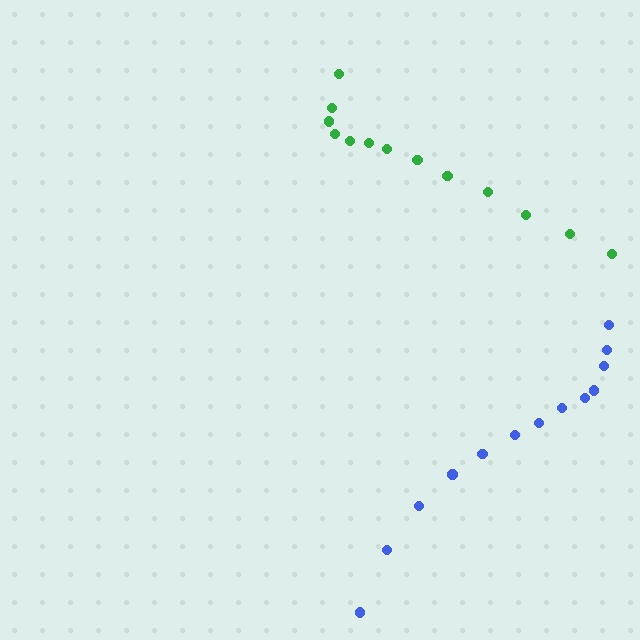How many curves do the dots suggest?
There are 2 distinct paths.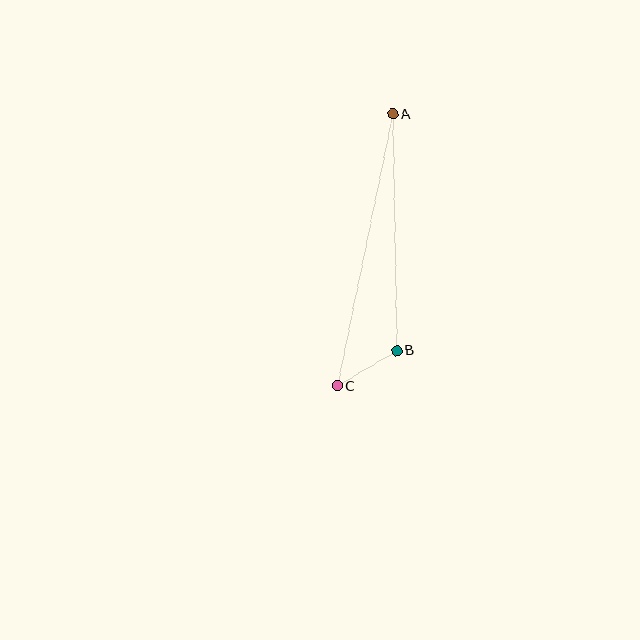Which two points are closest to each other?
Points B and C are closest to each other.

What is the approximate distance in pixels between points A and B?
The distance between A and B is approximately 237 pixels.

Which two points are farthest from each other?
Points A and C are farthest from each other.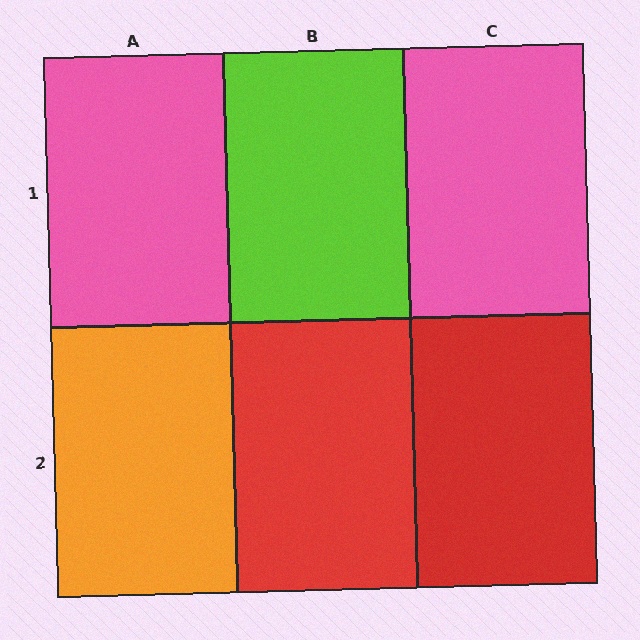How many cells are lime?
1 cell is lime.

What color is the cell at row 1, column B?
Lime.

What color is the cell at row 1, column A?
Pink.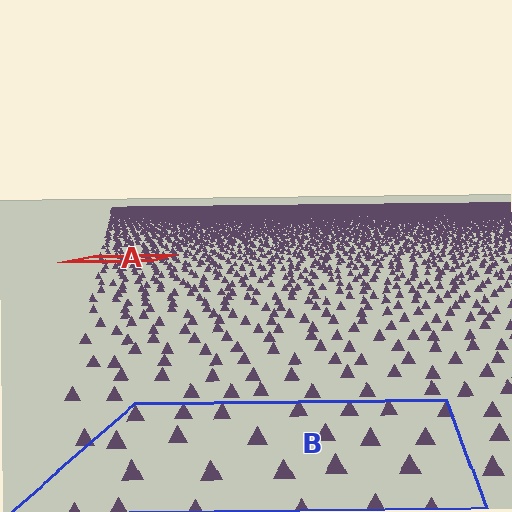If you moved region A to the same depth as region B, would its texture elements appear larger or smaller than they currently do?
They would appear larger. At a closer depth, the same texture elements are projected at a bigger on-screen size.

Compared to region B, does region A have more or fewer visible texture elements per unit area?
Region A has more texture elements per unit area — they are packed more densely because it is farther away.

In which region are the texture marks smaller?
The texture marks are smaller in region A, because it is farther away.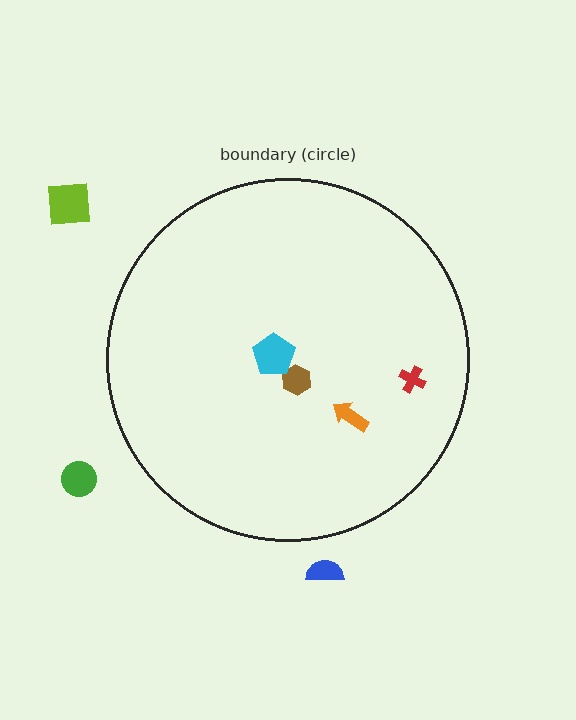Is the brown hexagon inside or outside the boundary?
Inside.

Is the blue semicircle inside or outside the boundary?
Outside.